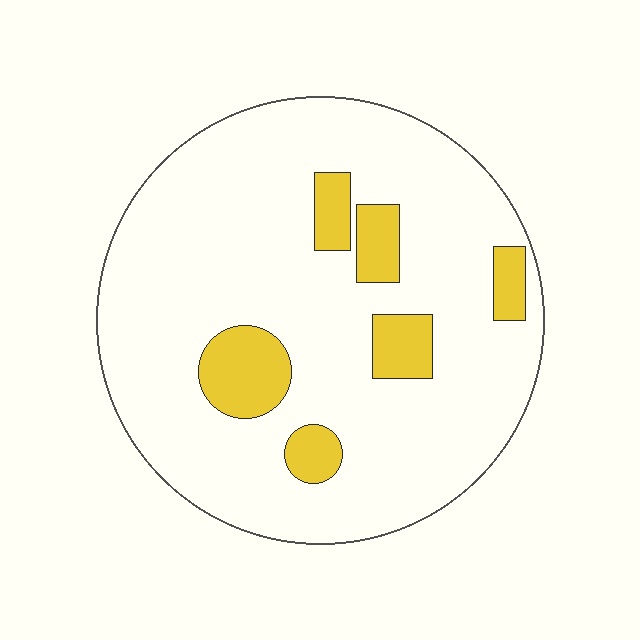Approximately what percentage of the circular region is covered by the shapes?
Approximately 15%.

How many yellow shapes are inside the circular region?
6.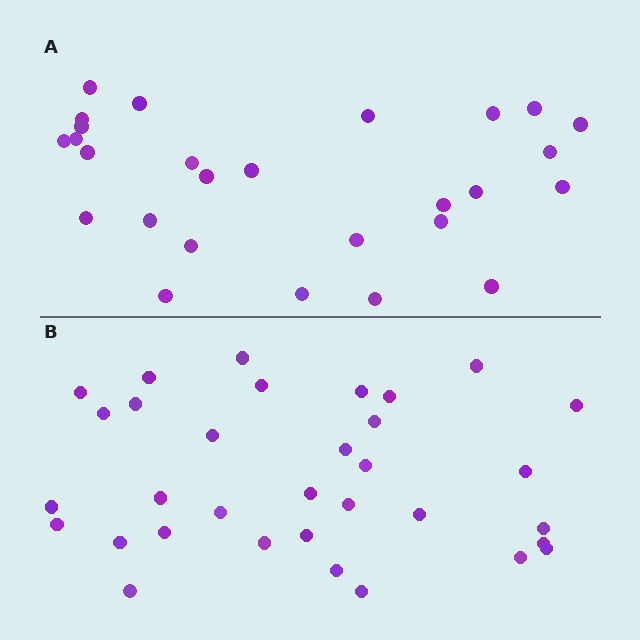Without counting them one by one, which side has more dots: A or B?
Region B (the bottom region) has more dots.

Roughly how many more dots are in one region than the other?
Region B has about 6 more dots than region A.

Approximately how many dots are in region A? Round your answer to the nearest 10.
About 30 dots. (The exact count is 27, which rounds to 30.)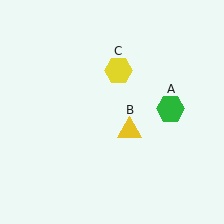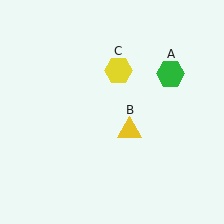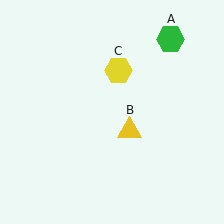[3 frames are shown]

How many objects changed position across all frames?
1 object changed position: green hexagon (object A).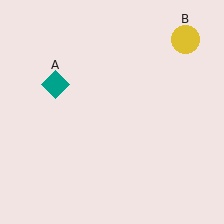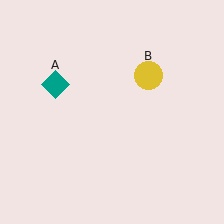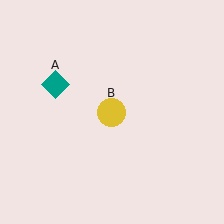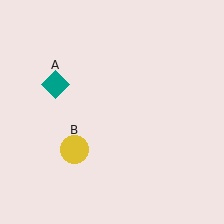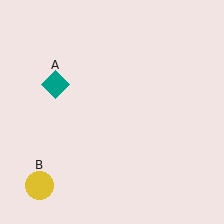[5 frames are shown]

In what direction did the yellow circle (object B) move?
The yellow circle (object B) moved down and to the left.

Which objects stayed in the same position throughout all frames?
Teal diamond (object A) remained stationary.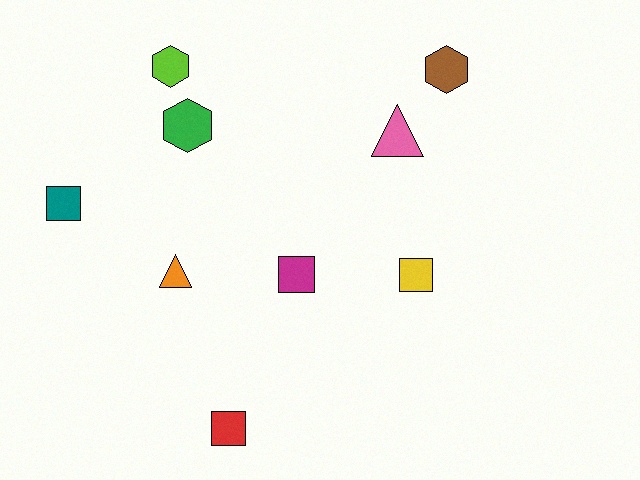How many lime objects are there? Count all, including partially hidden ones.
There is 1 lime object.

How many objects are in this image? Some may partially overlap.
There are 9 objects.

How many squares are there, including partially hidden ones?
There are 4 squares.